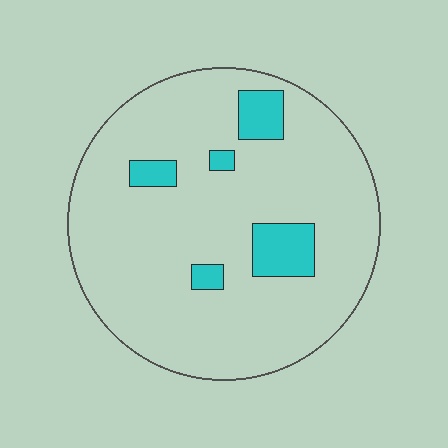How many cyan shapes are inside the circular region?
5.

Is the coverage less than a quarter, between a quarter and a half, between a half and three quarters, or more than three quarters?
Less than a quarter.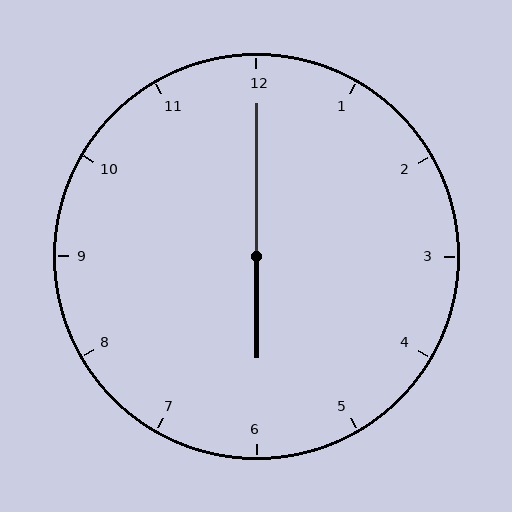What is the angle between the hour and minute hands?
Approximately 180 degrees.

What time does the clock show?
6:00.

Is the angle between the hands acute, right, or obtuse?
It is obtuse.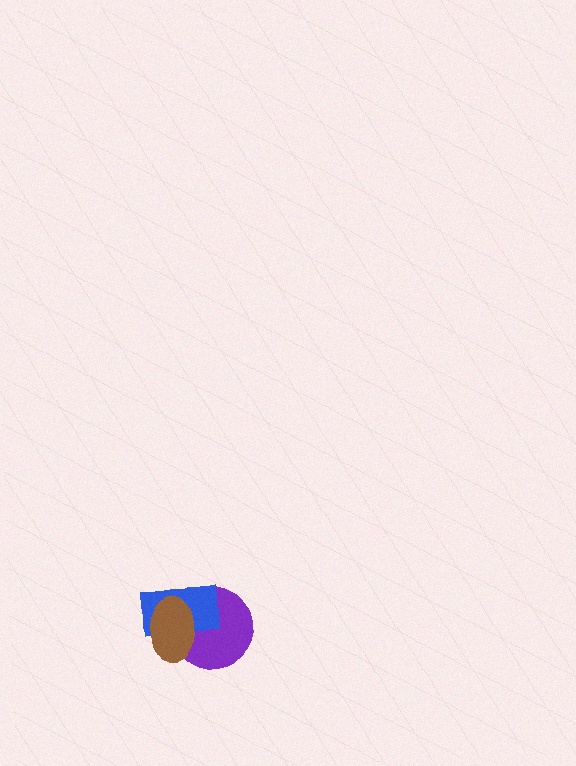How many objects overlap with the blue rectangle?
2 objects overlap with the blue rectangle.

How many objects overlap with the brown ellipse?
2 objects overlap with the brown ellipse.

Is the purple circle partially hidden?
Yes, it is partially covered by another shape.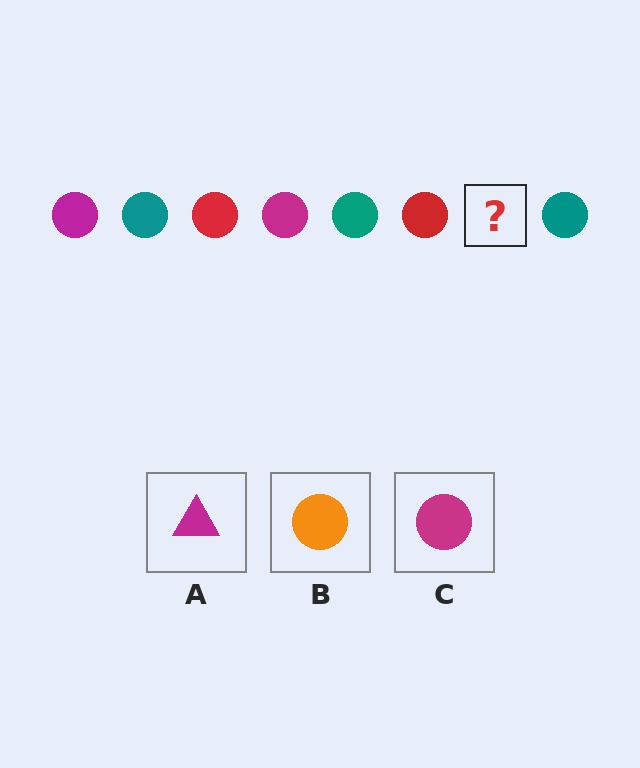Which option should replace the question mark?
Option C.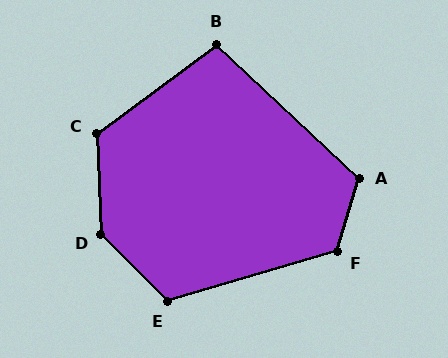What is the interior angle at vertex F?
Approximately 123 degrees (obtuse).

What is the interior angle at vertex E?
Approximately 118 degrees (obtuse).